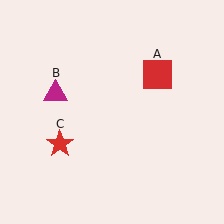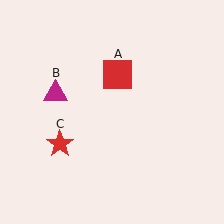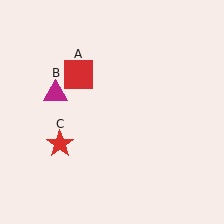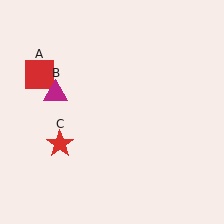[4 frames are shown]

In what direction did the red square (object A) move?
The red square (object A) moved left.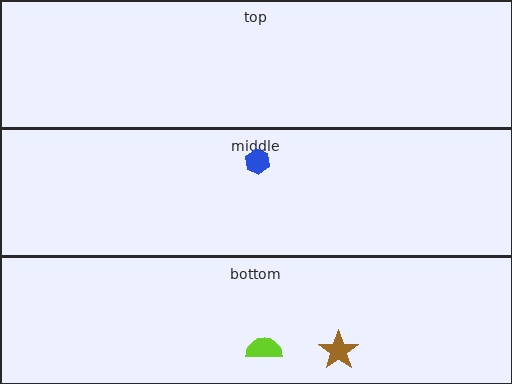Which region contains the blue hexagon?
The middle region.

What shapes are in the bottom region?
The brown star, the lime semicircle.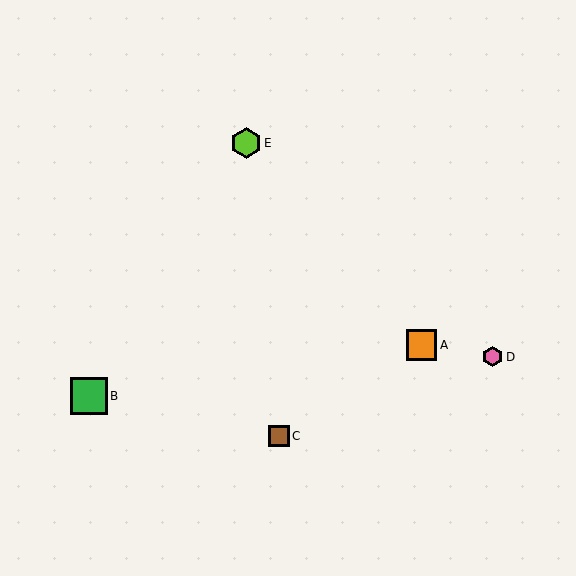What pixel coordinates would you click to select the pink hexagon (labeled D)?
Click at (493, 357) to select the pink hexagon D.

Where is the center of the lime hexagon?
The center of the lime hexagon is at (246, 143).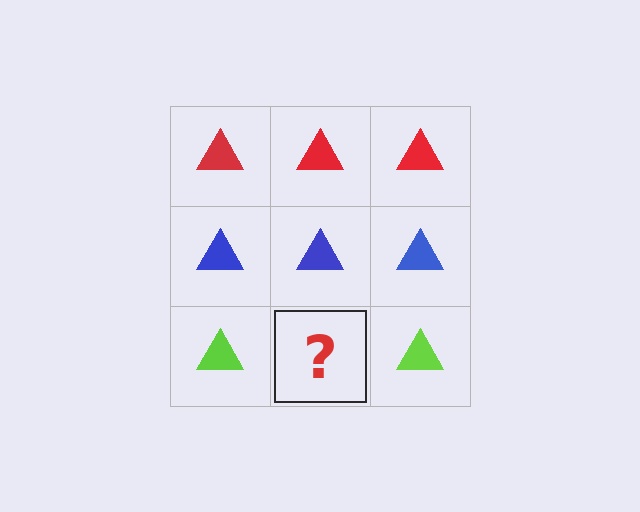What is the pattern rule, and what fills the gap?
The rule is that each row has a consistent color. The gap should be filled with a lime triangle.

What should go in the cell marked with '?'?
The missing cell should contain a lime triangle.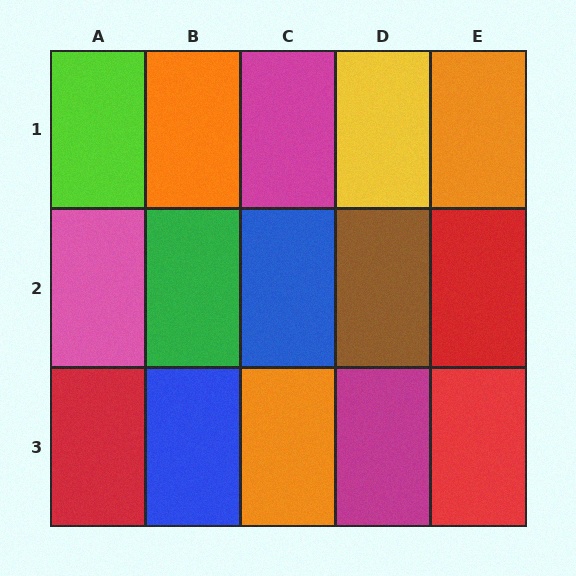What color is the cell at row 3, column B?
Blue.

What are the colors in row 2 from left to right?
Pink, green, blue, brown, red.